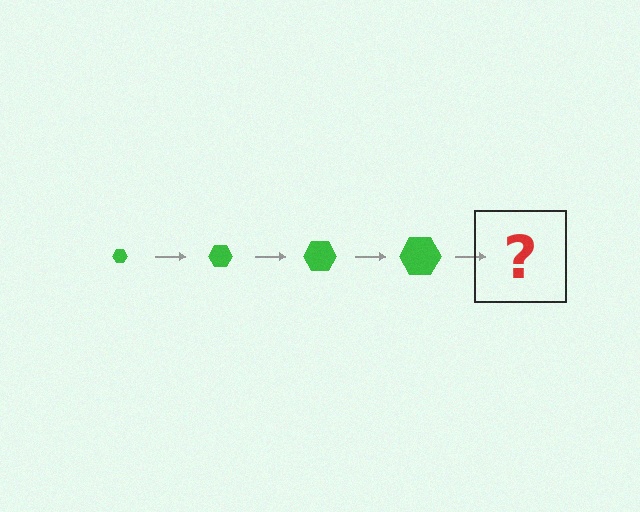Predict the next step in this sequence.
The next step is a green hexagon, larger than the previous one.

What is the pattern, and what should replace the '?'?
The pattern is that the hexagon gets progressively larger each step. The '?' should be a green hexagon, larger than the previous one.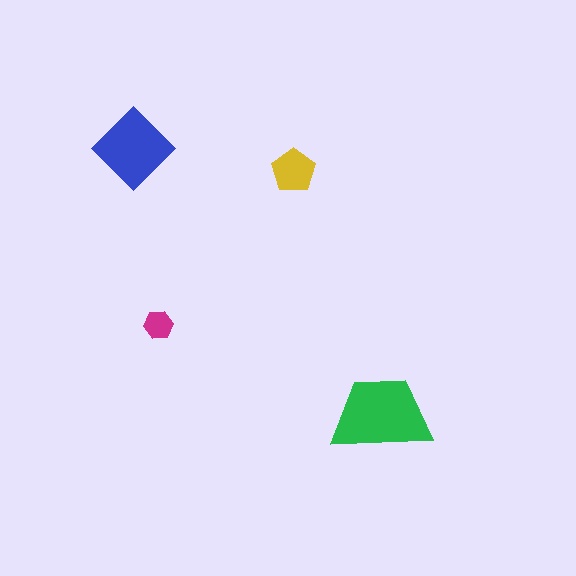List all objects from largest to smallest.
The green trapezoid, the blue diamond, the yellow pentagon, the magenta hexagon.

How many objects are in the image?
There are 4 objects in the image.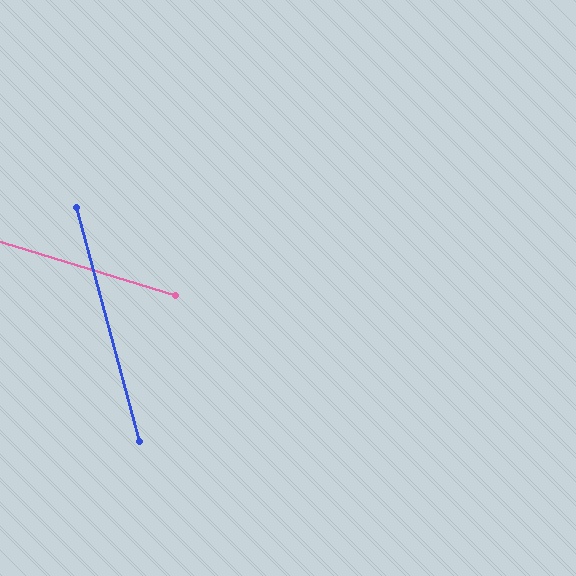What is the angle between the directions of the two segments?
Approximately 58 degrees.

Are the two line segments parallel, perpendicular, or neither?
Neither parallel nor perpendicular — they differ by about 58°.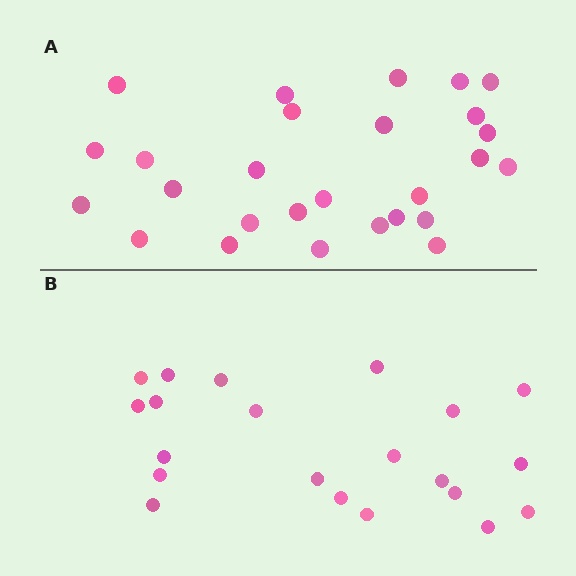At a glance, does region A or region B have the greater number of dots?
Region A (the top region) has more dots.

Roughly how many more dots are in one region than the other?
Region A has about 6 more dots than region B.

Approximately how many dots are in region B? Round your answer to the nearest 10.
About 20 dots. (The exact count is 21, which rounds to 20.)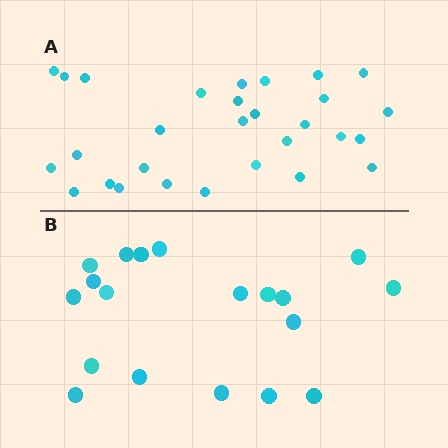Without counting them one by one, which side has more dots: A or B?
Region A (the top region) has more dots.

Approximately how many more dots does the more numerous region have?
Region A has roughly 10 or so more dots than region B.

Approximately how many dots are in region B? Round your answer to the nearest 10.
About 20 dots. (The exact count is 19, which rounds to 20.)